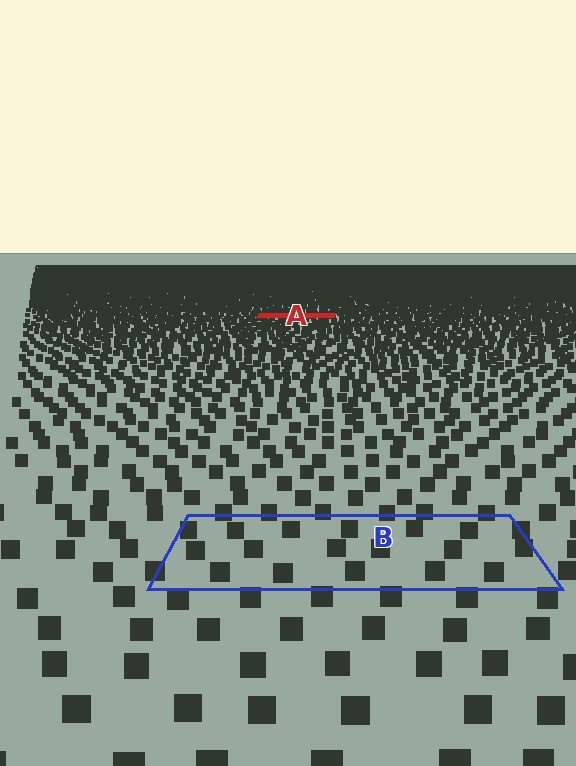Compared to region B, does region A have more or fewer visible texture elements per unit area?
Region A has more texture elements per unit area — they are packed more densely because it is farther away.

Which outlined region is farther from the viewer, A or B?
Region A is farther from the viewer — the texture elements inside it appear smaller and more densely packed.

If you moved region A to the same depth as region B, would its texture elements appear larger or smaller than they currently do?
They would appear larger. At a closer depth, the same texture elements are projected at a bigger on-screen size.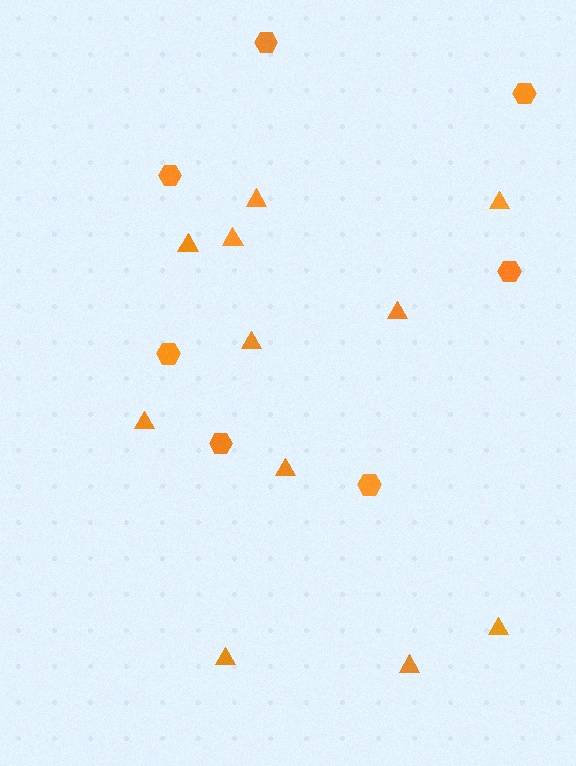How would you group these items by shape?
There are 2 groups: one group of triangles (11) and one group of hexagons (7).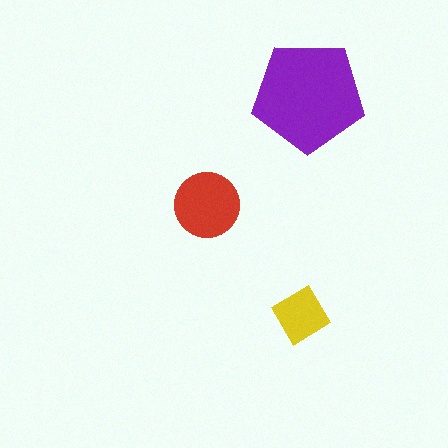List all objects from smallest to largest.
The yellow diamond, the red circle, the purple pentagon.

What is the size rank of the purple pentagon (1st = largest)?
1st.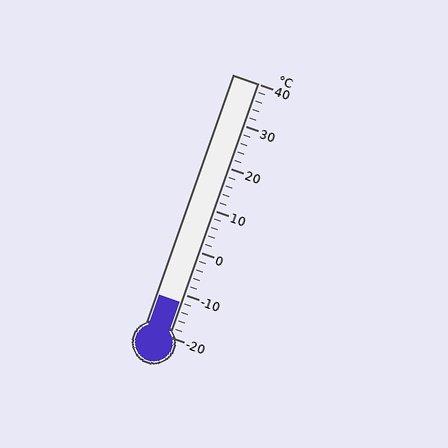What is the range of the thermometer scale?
The thermometer scale ranges from -20°C to 40°C.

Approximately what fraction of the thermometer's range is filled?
The thermometer is filled to approximately 15% of its range.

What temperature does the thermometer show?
The thermometer shows approximately -12°C.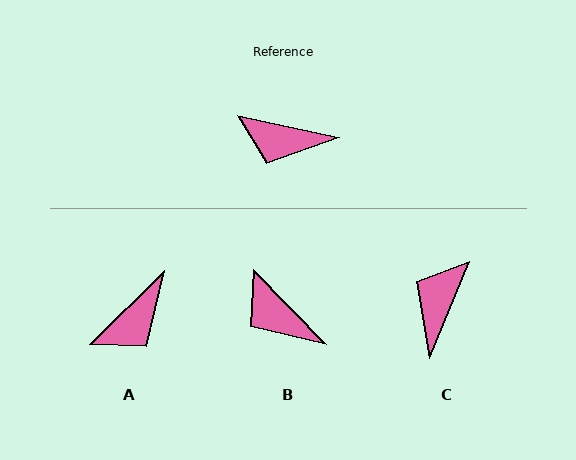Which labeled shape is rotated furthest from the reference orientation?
C, about 100 degrees away.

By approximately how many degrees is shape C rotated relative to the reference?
Approximately 100 degrees clockwise.